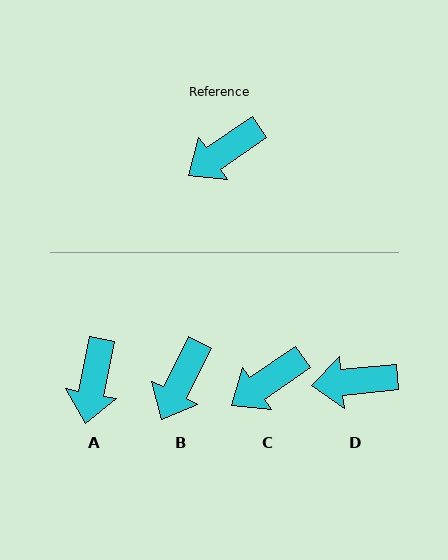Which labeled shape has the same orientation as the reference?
C.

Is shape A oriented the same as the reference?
No, it is off by about 45 degrees.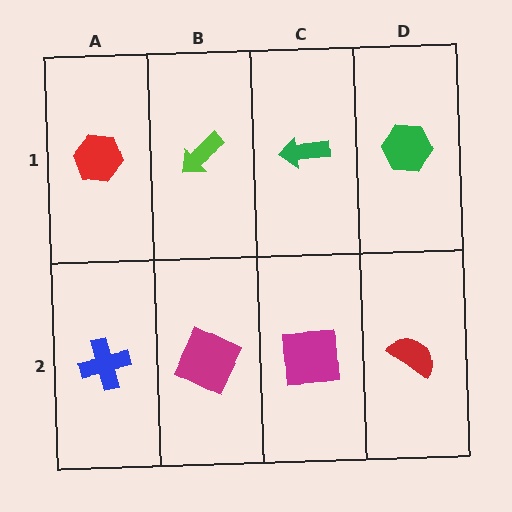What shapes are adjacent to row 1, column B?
A magenta square (row 2, column B), a red hexagon (row 1, column A), a green arrow (row 1, column C).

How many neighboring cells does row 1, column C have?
3.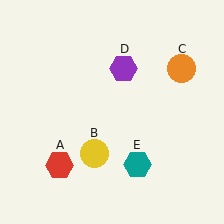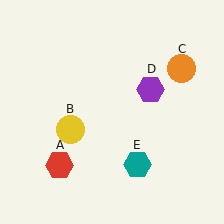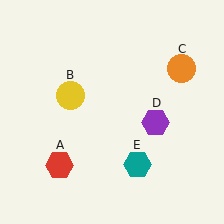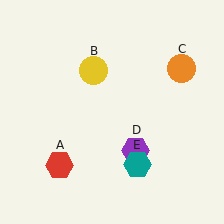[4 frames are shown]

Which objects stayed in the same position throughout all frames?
Red hexagon (object A) and orange circle (object C) and teal hexagon (object E) remained stationary.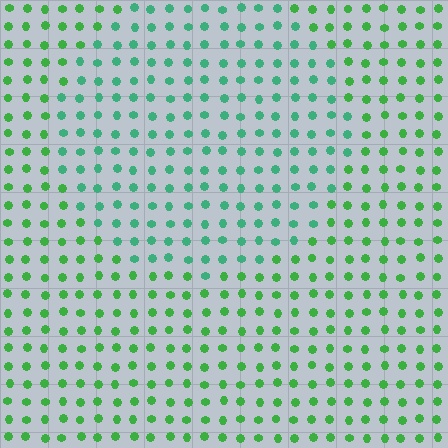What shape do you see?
I see a circle.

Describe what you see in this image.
The image is filled with small green elements in a uniform arrangement. A circle-shaped region is visible where the elements are tinted to a slightly different hue, forming a subtle color boundary.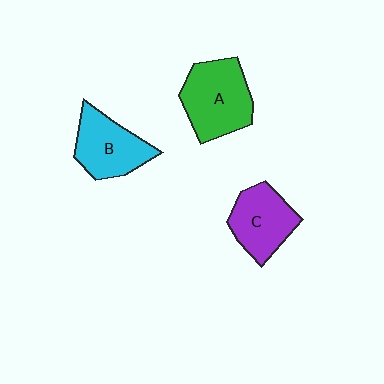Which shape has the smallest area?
Shape C (purple).